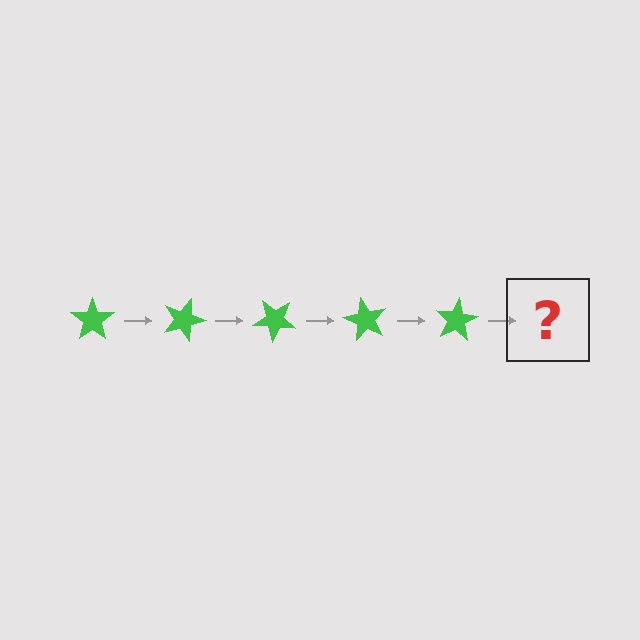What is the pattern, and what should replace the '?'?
The pattern is that the star rotates 20 degrees each step. The '?' should be a green star rotated 100 degrees.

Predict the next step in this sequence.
The next step is a green star rotated 100 degrees.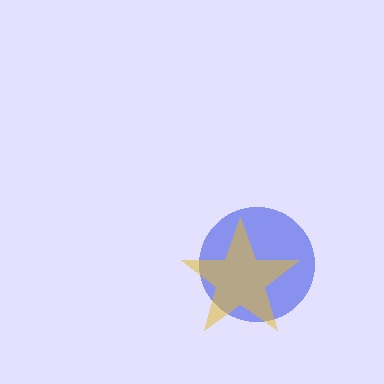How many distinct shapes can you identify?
There are 2 distinct shapes: a blue circle, a yellow star.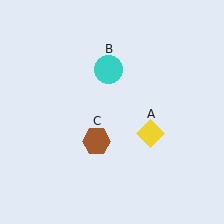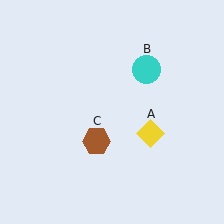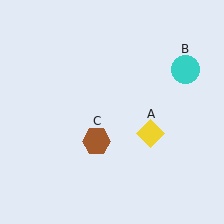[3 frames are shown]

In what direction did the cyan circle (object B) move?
The cyan circle (object B) moved right.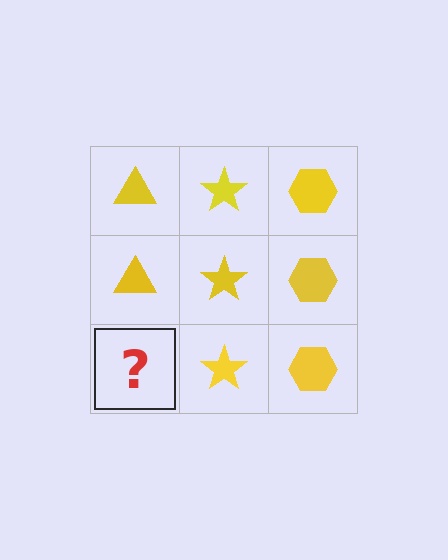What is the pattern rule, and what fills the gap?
The rule is that each column has a consistent shape. The gap should be filled with a yellow triangle.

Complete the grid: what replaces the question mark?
The question mark should be replaced with a yellow triangle.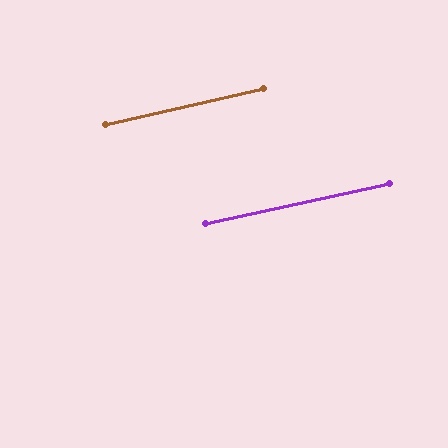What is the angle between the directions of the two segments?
Approximately 0 degrees.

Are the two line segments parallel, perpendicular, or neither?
Parallel — their directions differ by only 0.3°.